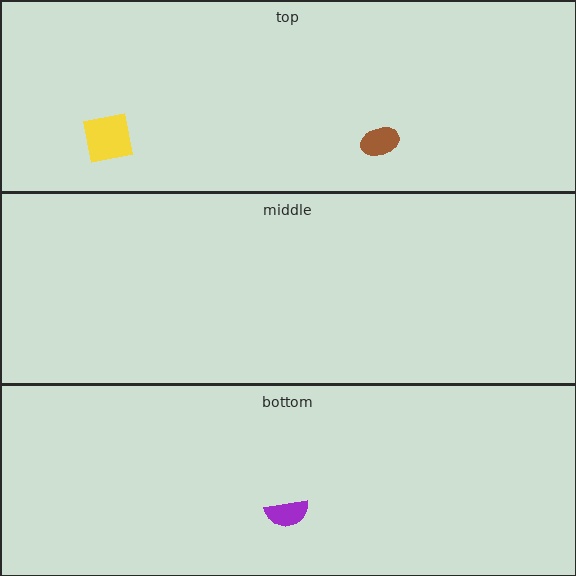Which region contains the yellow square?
The top region.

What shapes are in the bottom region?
The purple semicircle.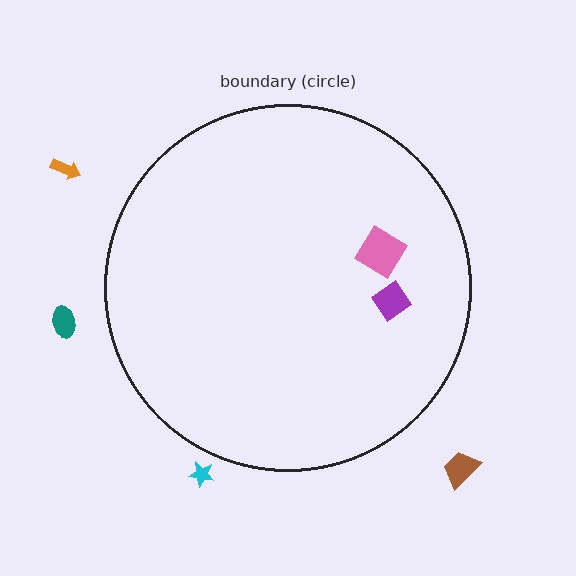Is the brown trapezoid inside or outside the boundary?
Outside.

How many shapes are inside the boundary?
2 inside, 4 outside.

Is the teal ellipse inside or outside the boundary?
Outside.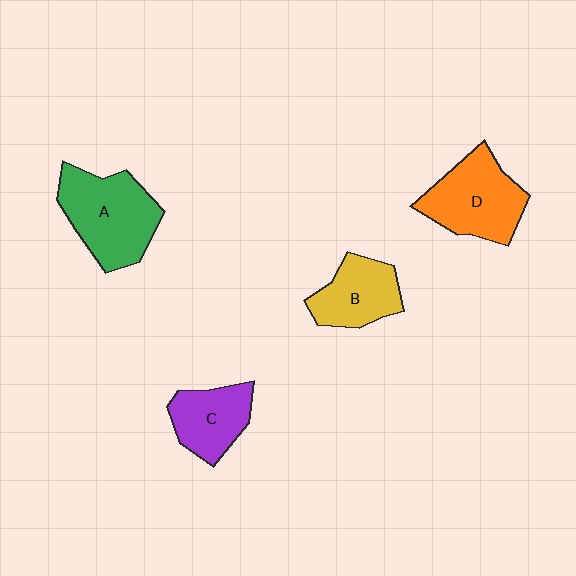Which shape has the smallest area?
Shape C (purple).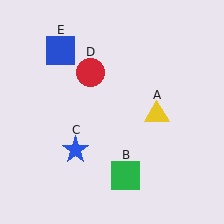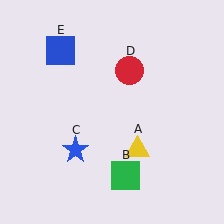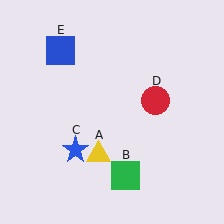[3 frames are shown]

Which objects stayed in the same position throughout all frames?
Green square (object B) and blue star (object C) and blue square (object E) remained stationary.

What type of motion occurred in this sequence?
The yellow triangle (object A), red circle (object D) rotated clockwise around the center of the scene.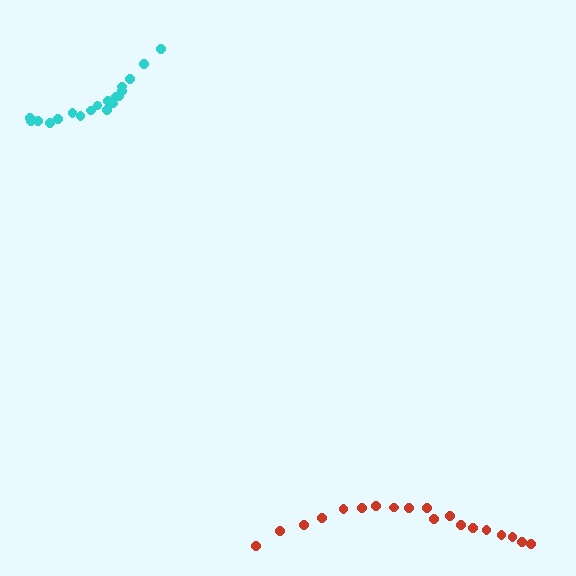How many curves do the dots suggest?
There are 2 distinct paths.